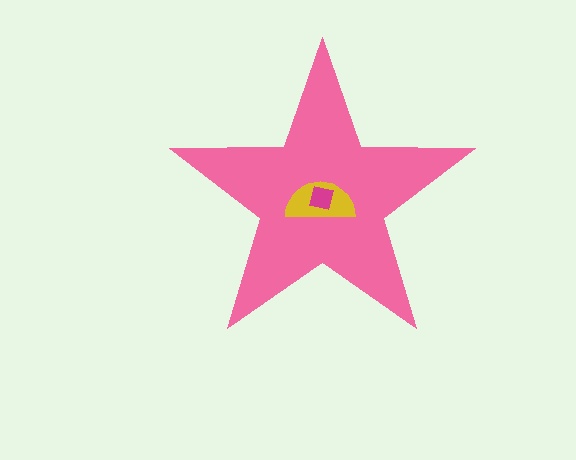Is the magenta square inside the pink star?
Yes.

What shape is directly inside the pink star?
The yellow semicircle.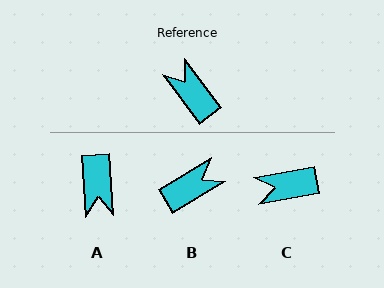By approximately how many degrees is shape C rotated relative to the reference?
Approximately 64 degrees counter-clockwise.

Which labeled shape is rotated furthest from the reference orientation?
A, about 147 degrees away.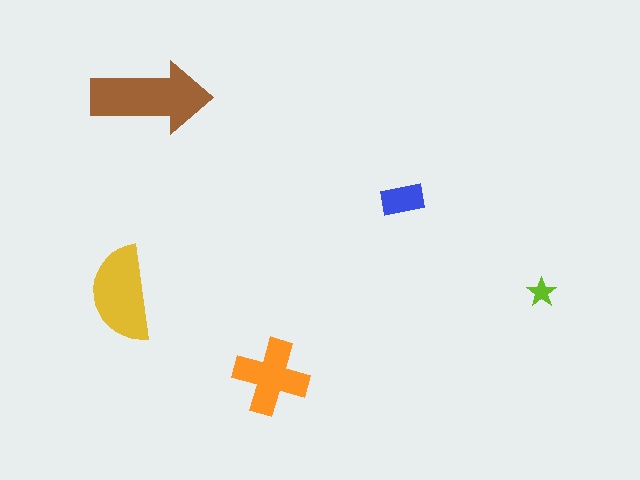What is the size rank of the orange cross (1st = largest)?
3rd.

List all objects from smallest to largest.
The lime star, the blue rectangle, the orange cross, the yellow semicircle, the brown arrow.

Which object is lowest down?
The orange cross is bottommost.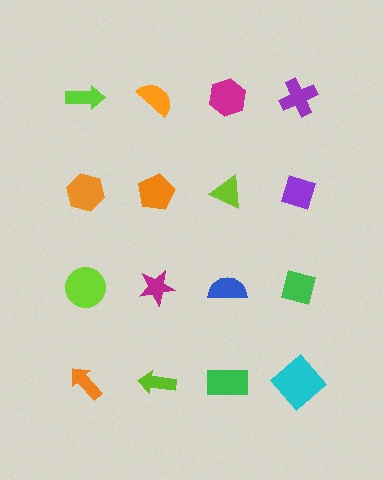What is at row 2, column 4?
A purple diamond.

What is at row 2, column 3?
A lime triangle.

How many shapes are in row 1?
4 shapes.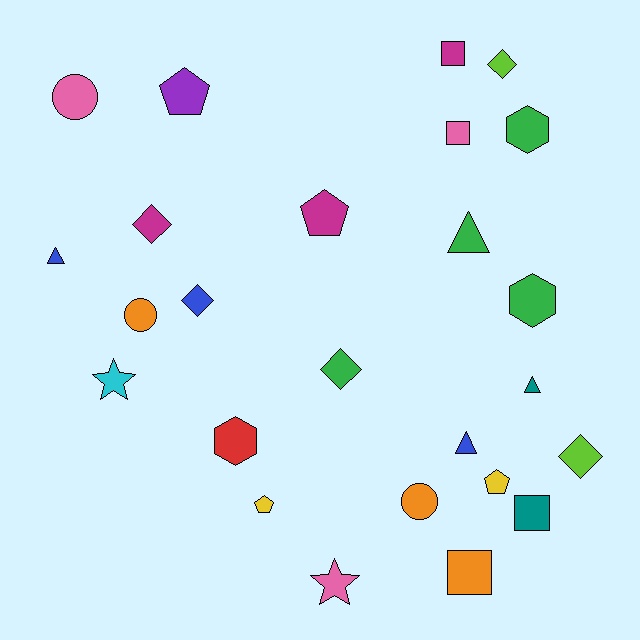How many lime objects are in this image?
There are 2 lime objects.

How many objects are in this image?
There are 25 objects.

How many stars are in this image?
There are 2 stars.